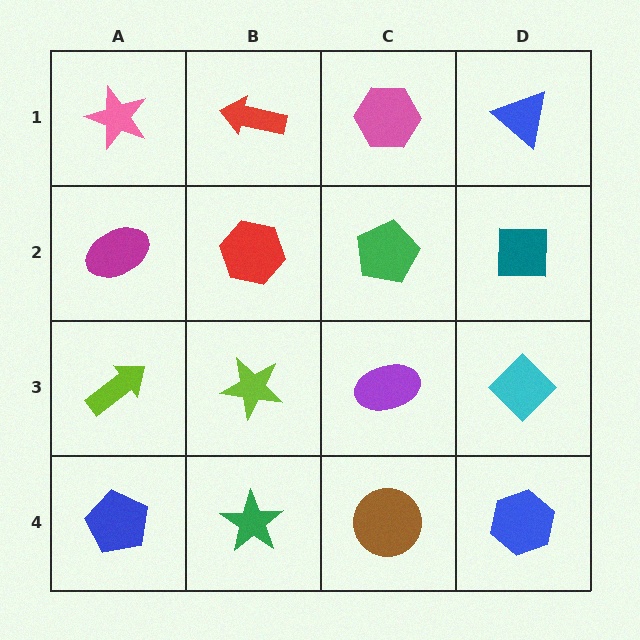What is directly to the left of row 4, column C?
A green star.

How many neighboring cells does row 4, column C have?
3.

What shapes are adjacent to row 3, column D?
A teal square (row 2, column D), a blue hexagon (row 4, column D), a purple ellipse (row 3, column C).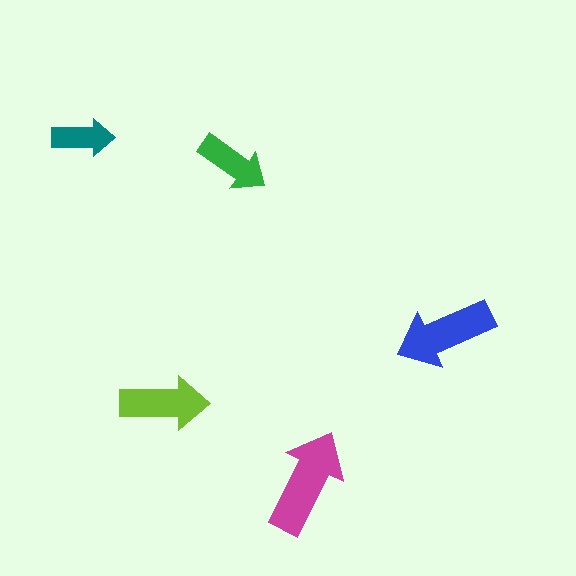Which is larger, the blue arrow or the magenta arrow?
The magenta one.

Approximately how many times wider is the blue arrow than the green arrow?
About 1.5 times wider.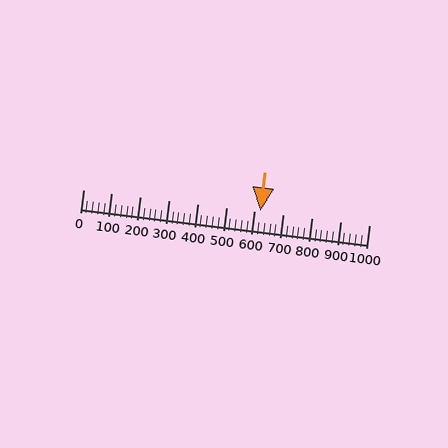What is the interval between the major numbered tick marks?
The major tick marks are spaced 100 units apart.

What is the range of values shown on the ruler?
The ruler shows values from 0 to 1000.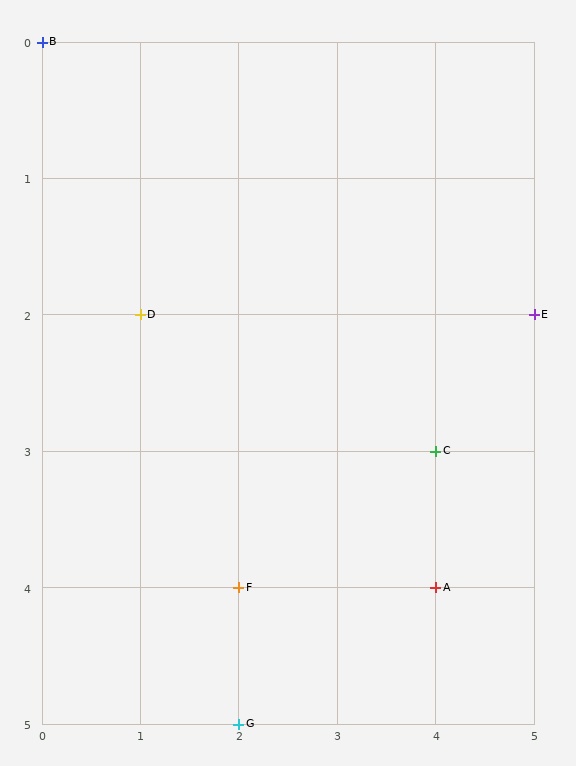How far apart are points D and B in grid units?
Points D and B are 1 column and 2 rows apart (about 2.2 grid units diagonally).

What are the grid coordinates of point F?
Point F is at grid coordinates (2, 4).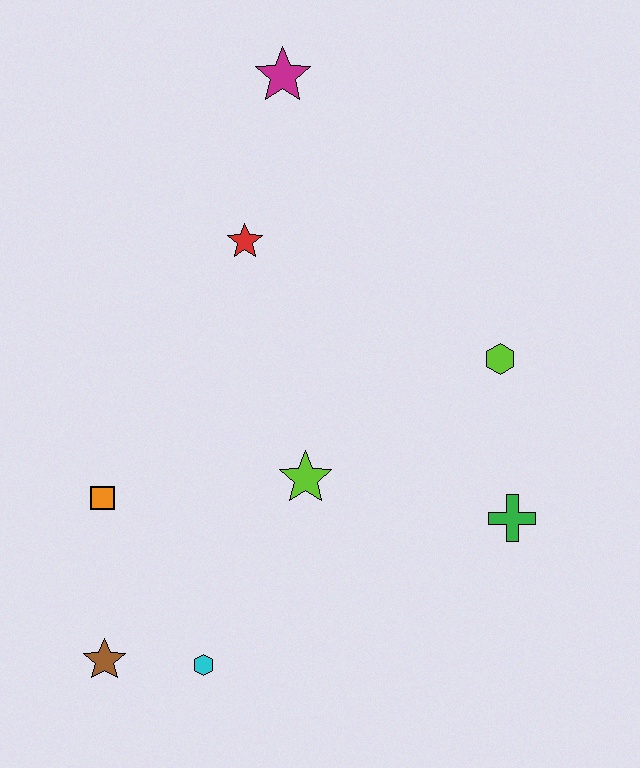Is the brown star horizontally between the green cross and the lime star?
No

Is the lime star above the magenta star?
No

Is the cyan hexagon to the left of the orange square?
No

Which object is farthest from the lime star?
The magenta star is farthest from the lime star.